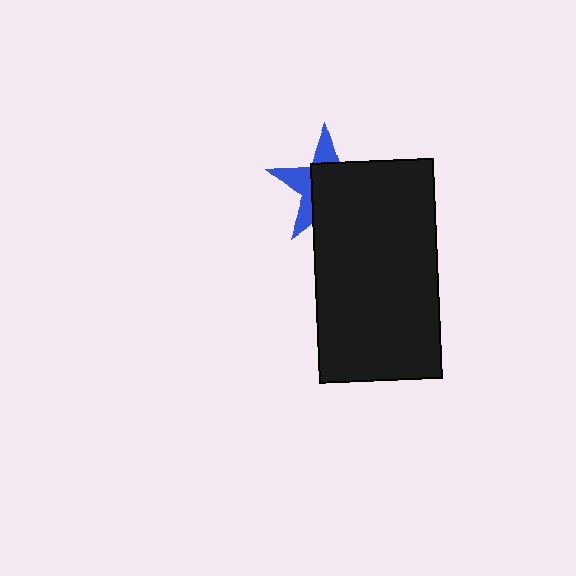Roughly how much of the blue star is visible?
A small part of it is visible (roughly 38%).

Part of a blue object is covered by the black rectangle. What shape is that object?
It is a star.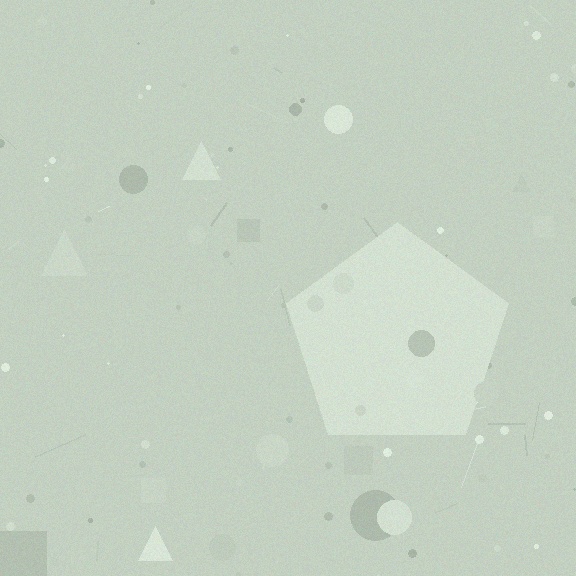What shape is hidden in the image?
A pentagon is hidden in the image.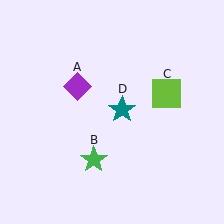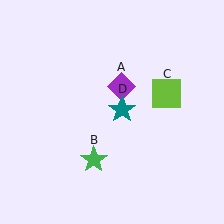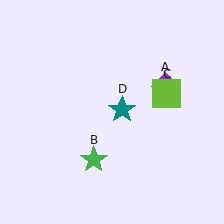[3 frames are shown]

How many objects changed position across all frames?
1 object changed position: purple diamond (object A).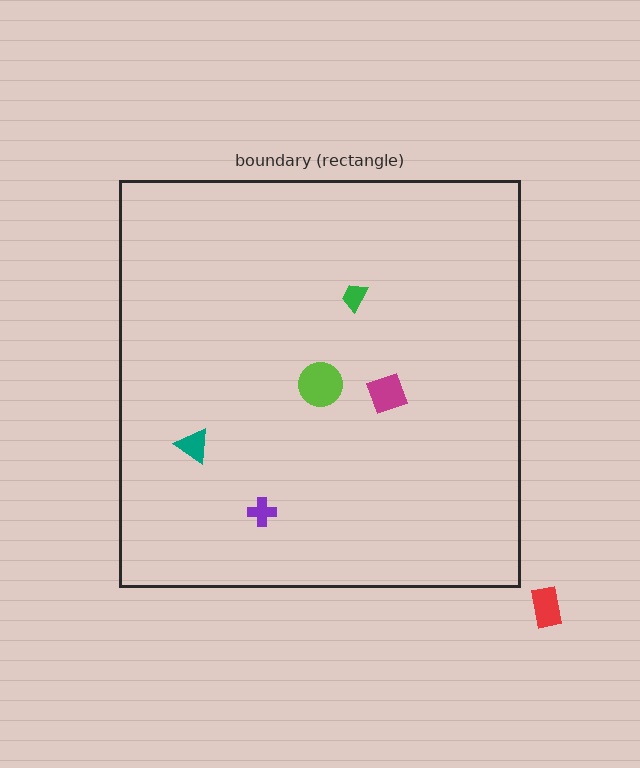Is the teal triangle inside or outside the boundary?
Inside.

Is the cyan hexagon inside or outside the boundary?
Inside.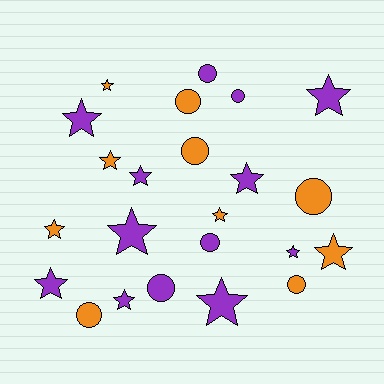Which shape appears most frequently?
Star, with 14 objects.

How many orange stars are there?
There are 5 orange stars.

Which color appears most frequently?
Purple, with 13 objects.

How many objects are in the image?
There are 23 objects.